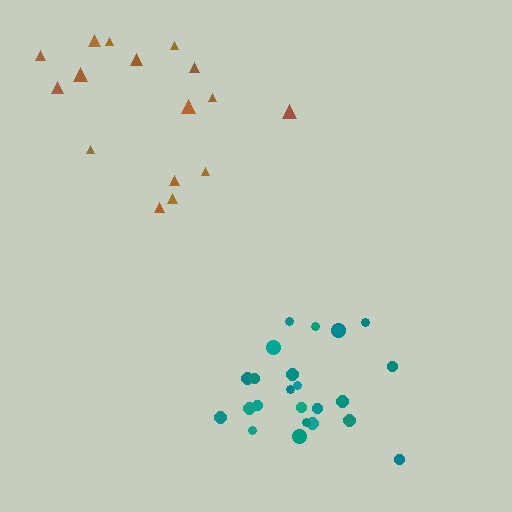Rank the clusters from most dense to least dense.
teal, brown.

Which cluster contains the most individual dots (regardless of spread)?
Teal (23).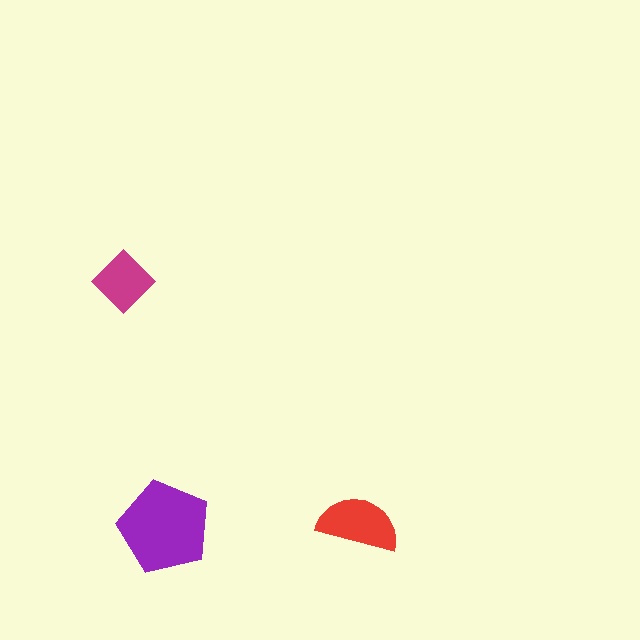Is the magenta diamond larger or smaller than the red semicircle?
Smaller.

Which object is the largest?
The purple pentagon.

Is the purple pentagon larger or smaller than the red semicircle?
Larger.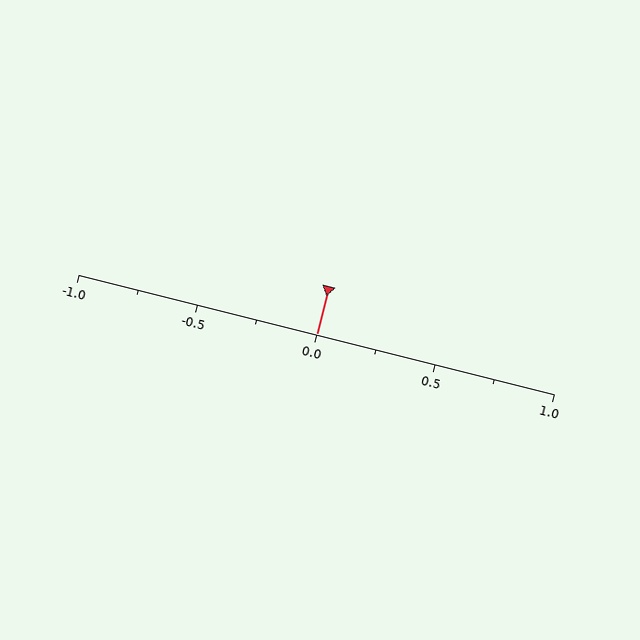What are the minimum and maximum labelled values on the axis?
The axis runs from -1.0 to 1.0.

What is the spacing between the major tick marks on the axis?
The major ticks are spaced 0.5 apart.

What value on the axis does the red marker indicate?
The marker indicates approximately 0.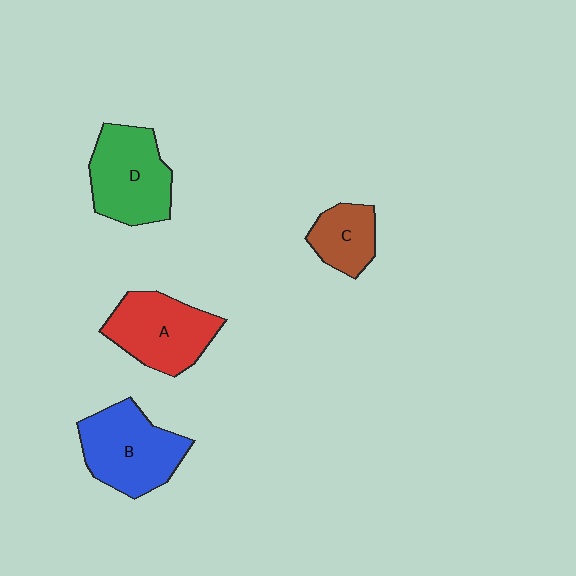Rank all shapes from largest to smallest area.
From largest to smallest: B (blue), D (green), A (red), C (brown).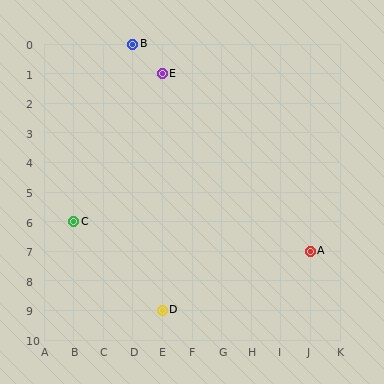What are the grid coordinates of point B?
Point B is at grid coordinates (D, 0).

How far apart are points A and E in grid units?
Points A and E are 5 columns and 6 rows apart (about 7.8 grid units diagonally).